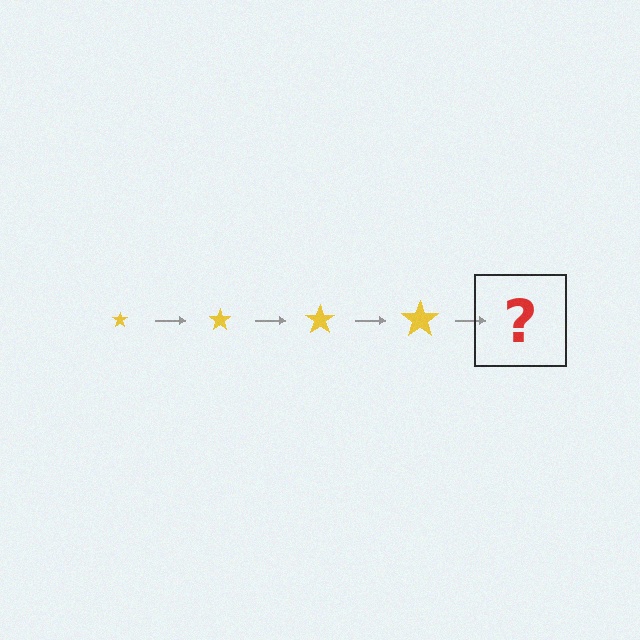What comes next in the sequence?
The next element should be a yellow star, larger than the previous one.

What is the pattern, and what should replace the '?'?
The pattern is that the star gets progressively larger each step. The '?' should be a yellow star, larger than the previous one.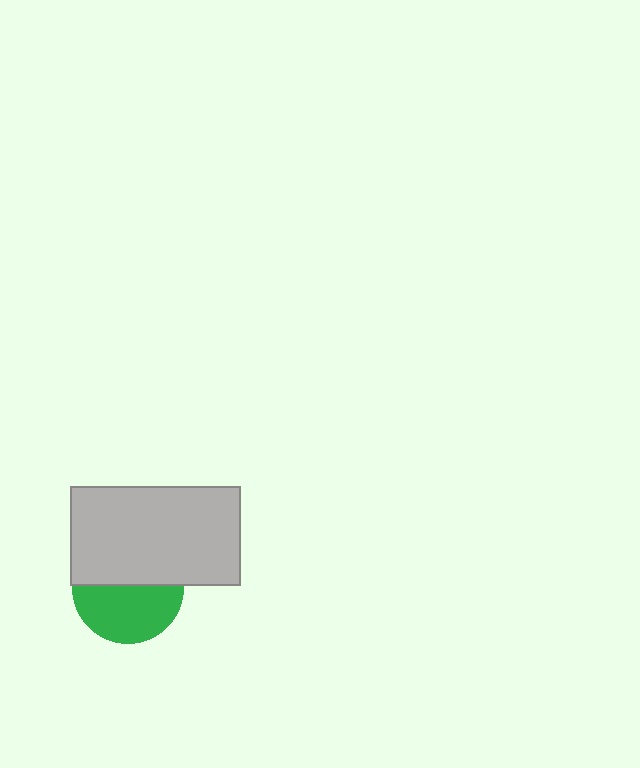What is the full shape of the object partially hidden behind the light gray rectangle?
The partially hidden object is a green circle.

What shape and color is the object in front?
The object in front is a light gray rectangle.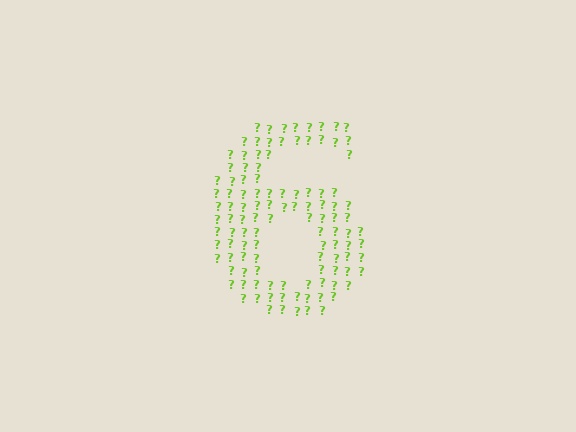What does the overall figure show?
The overall figure shows the digit 6.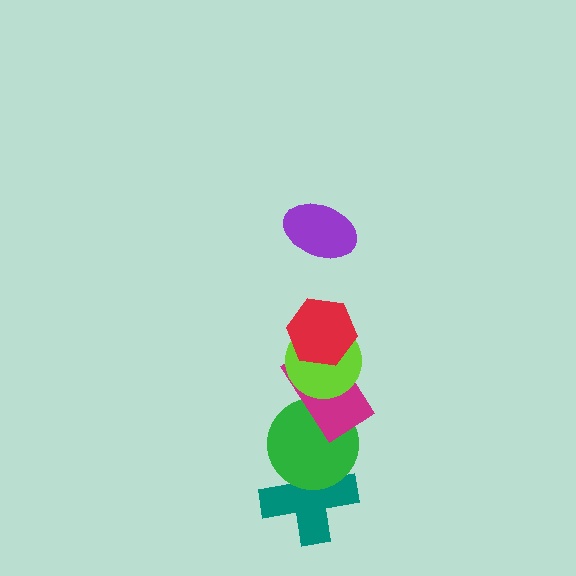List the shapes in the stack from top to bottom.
From top to bottom: the purple ellipse, the red hexagon, the lime circle, the magenta rectangle, the green circle, the teal cross.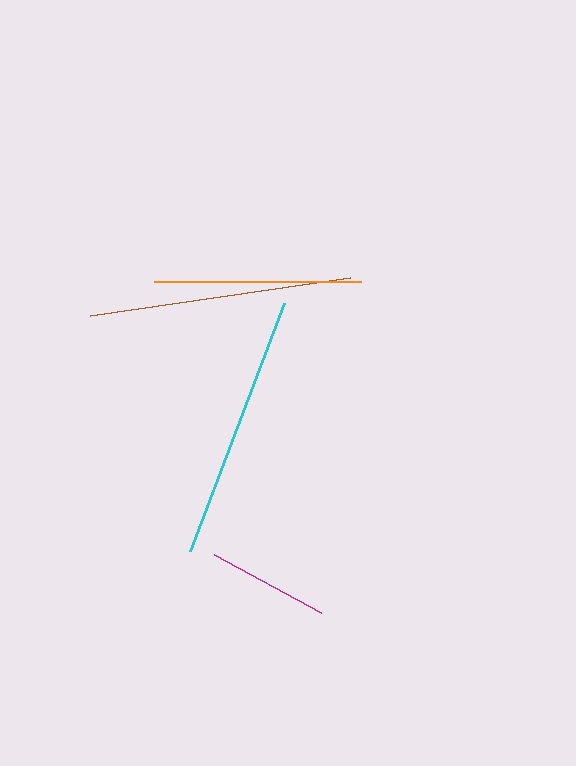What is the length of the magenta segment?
The magenta segment is approximately 122 pixels long.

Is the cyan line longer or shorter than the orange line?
The cyan line is longer than the orange line.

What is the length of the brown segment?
The brown segment is approximately 263 pixels long.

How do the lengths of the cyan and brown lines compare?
The cyan and brown lines are approximately the same length.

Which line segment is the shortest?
The magenta line is the shortest at approximately 122 pixels.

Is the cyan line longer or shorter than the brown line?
The cyan line is longer than the brown line.